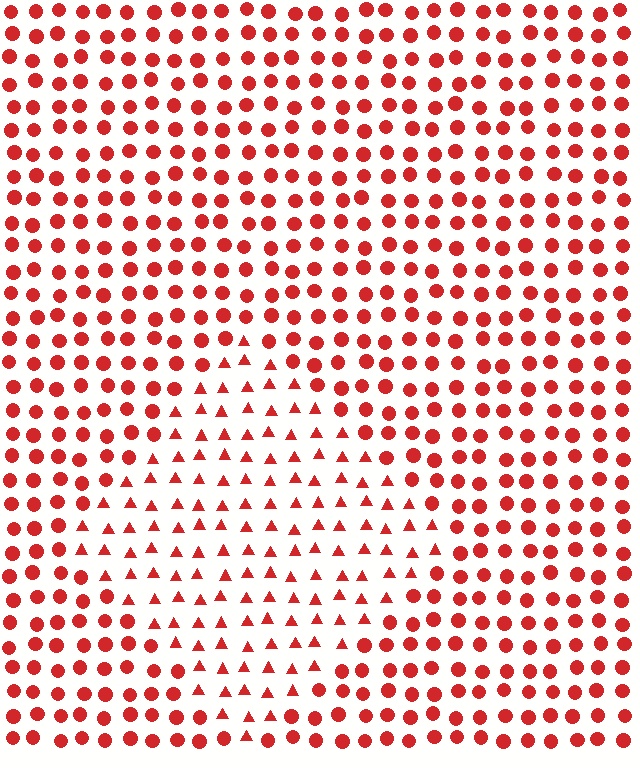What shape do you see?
I see a diamond.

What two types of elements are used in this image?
The image uses triangles inside the diamond region and circles outside it.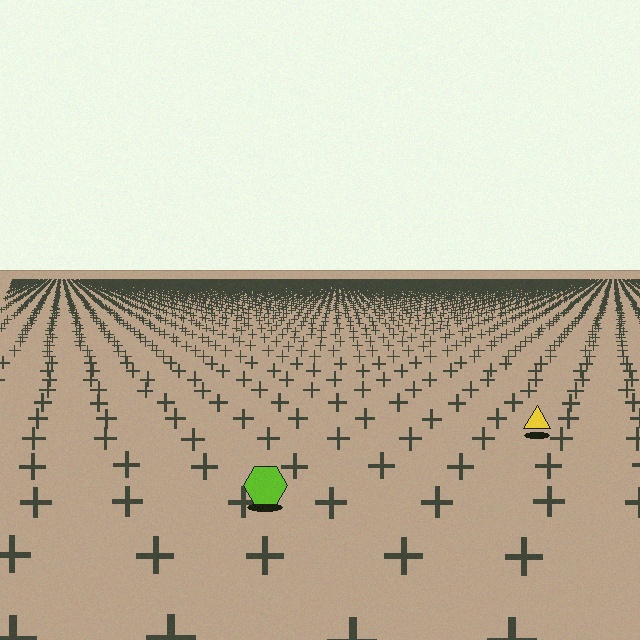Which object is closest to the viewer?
The lime hexagon is closest. The texture marks near it are larger and more spread out.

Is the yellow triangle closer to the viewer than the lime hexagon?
No. The lime hexagon is closer — you can tell from the texture gradient: the ground texture is coarser near it.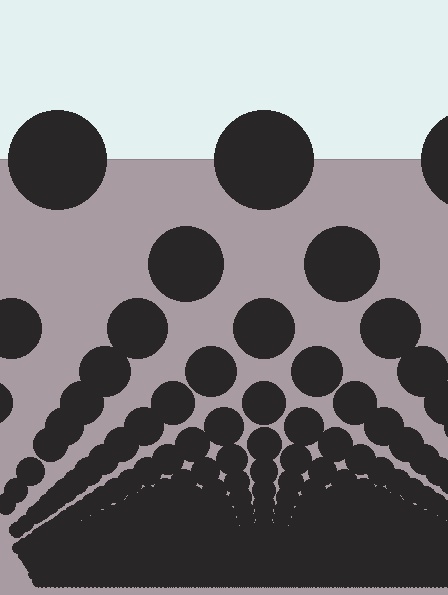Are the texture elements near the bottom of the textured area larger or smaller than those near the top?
Smaller. The gradient is inverted — elements near the bottom are smaller and denser.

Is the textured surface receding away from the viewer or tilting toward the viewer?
The surface appears to tilt toward the viewer. Texture elements get larger and sparser toward the top.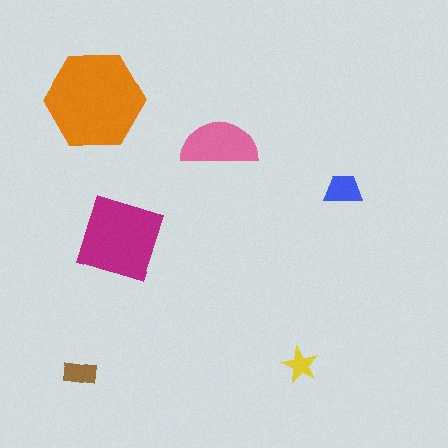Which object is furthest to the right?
The blue trapezoid is rightmost.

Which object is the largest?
The orange hexagon.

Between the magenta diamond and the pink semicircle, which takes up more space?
The magenta diamond.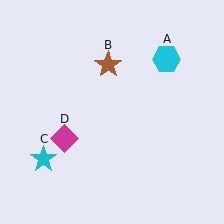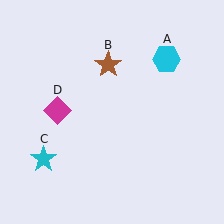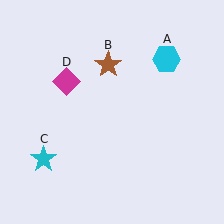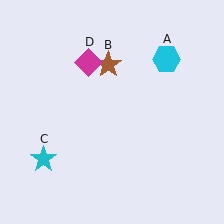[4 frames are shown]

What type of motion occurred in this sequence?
The magenta diamond (object D) rotated clockwise around the center of the scene.